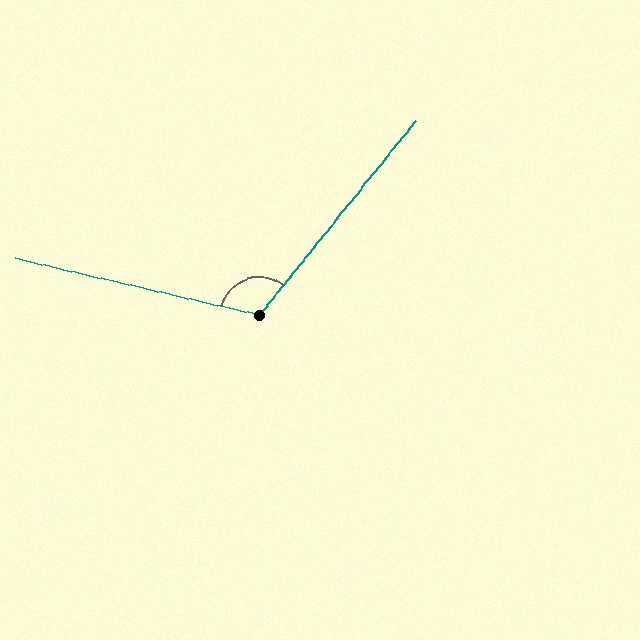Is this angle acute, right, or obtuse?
It is obtuse.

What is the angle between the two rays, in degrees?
Approximately 116 degrees.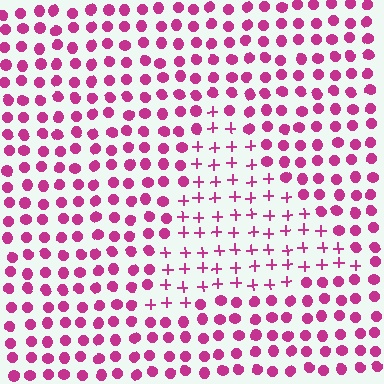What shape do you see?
I see a triangle.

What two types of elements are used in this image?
The image uses plus signs inside the triangle region and circles outside it.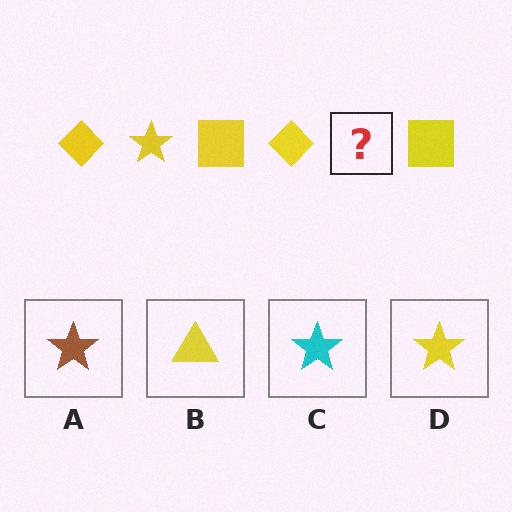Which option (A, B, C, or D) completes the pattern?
D.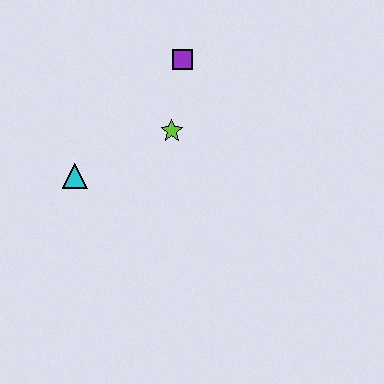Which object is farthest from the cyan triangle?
The purple square is farthest from the cyan triangle.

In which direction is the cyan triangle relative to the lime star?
The cyan triangle is to the left of the lime star.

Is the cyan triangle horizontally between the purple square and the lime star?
No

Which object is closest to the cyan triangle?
The lime star is closest to the cyan triangle.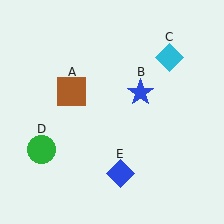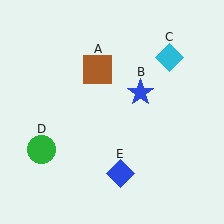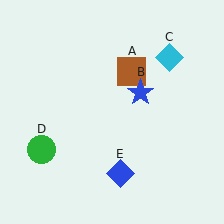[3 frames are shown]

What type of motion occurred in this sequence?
The brown square (object A) rotated clockwise around the center of the scene.